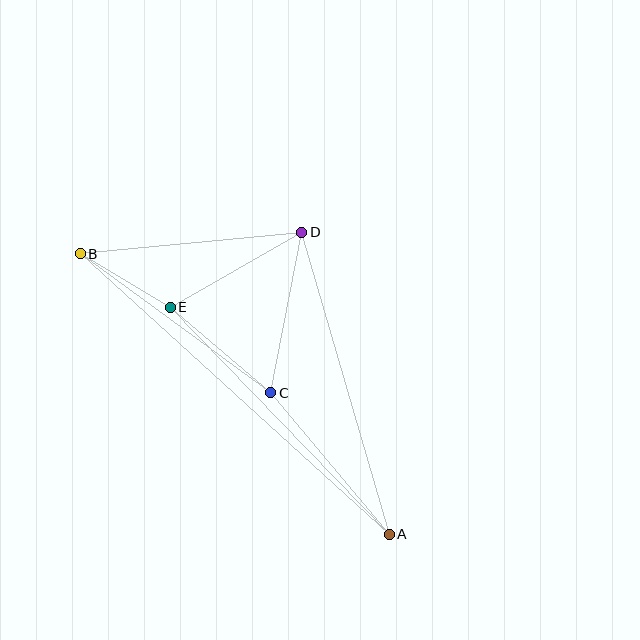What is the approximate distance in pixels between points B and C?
The distance between B and C is approximately 236 pixels.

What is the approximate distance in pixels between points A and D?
The distance between A and D is approximately 314 pixels.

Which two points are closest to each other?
Points B and E are closest to each other.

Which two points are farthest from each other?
Points A and B are farthest from each other.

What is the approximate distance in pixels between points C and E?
The distance between C and E is approximately 132 pixels.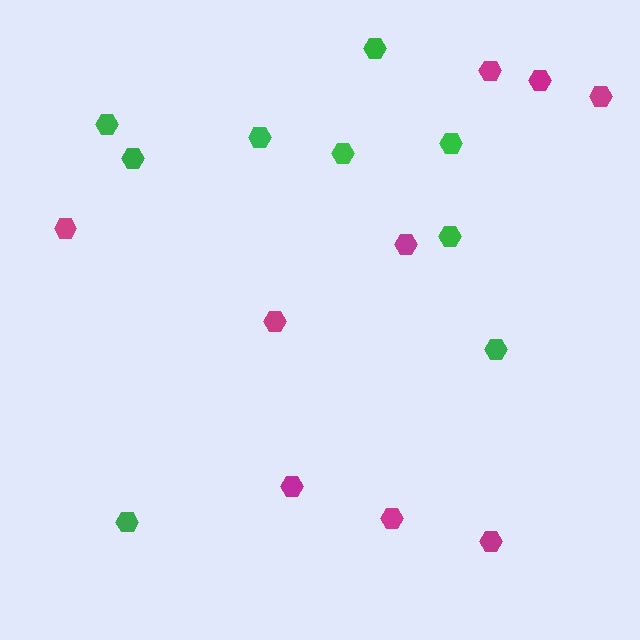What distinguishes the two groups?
There are 2 groups: one group of green hexagons (9) and one group of magenta hexagons (9).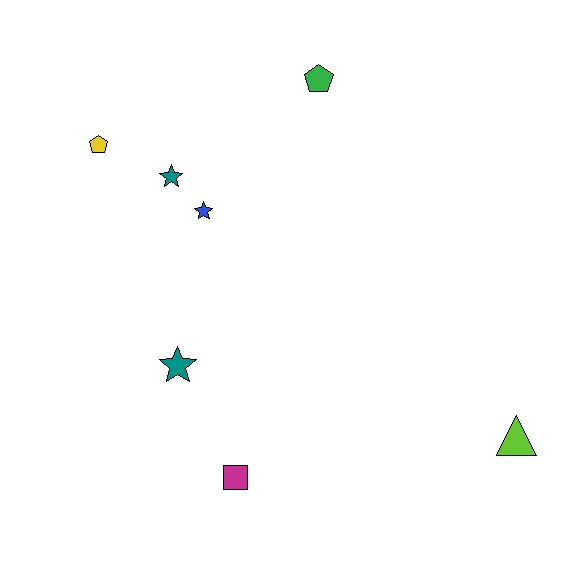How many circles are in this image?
There are no circles.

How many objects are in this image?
There are 7 objects.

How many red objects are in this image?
There are no red objects.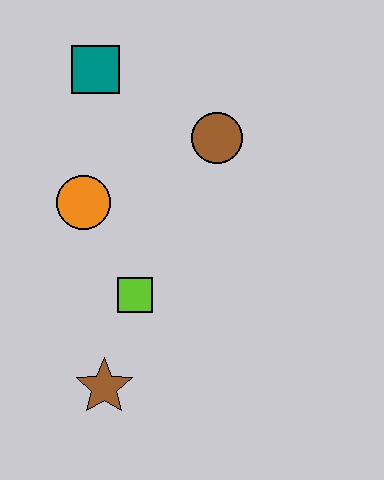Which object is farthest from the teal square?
The brown star is farthest from the teal square.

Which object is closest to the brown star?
The lime square is closest to the brown star.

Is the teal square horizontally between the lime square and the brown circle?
No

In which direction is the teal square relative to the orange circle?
The teal square is above the orange circle.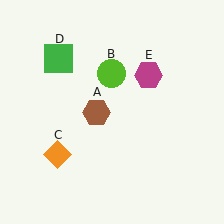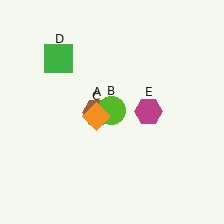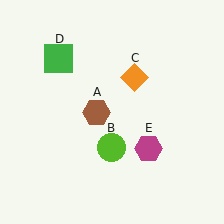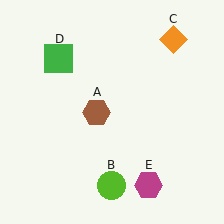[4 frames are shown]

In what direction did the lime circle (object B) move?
The lime circle (object B) moved down.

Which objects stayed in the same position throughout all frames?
Brown hexagon (object A) and green square (object D) remained stationary.